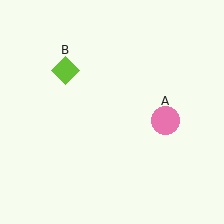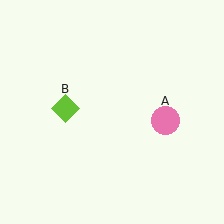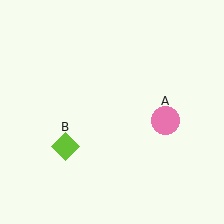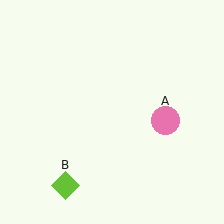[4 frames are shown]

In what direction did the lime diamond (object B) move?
The lime diamond (object B) moved down.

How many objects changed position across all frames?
1 object changed position: lime diamond (object B).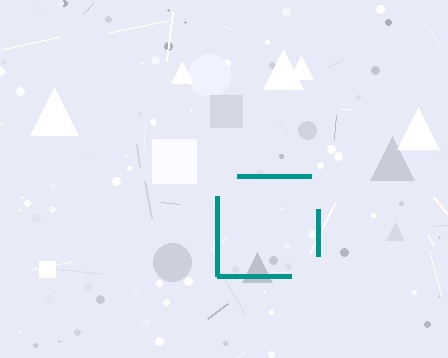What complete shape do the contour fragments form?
The contour fragments form a square.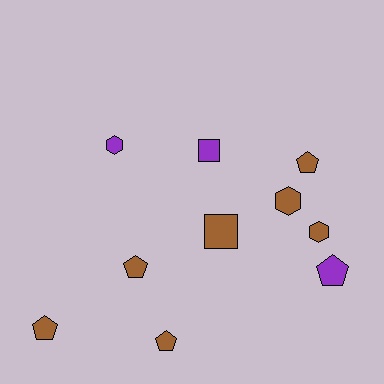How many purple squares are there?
There is 1 purple square.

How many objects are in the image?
There are 10 objects.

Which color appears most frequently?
Brown, with 7 objects.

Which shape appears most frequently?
Pentagon, with 5 objects.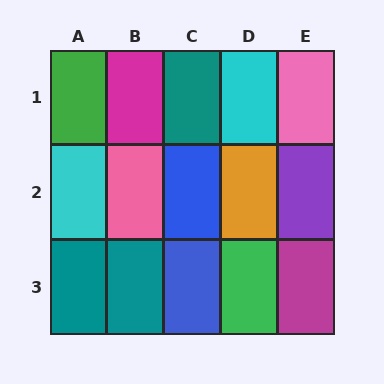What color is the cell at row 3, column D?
Green.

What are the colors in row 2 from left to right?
Cyan, pink, blue, orange, purple.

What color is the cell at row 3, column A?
Teal.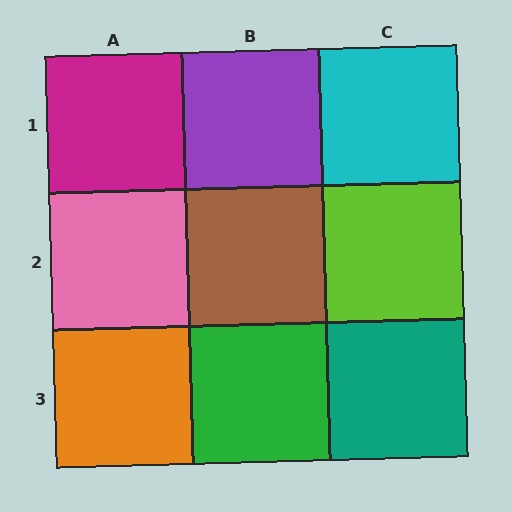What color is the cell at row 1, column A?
Magenta.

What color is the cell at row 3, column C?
Teal.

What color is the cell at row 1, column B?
Purple.